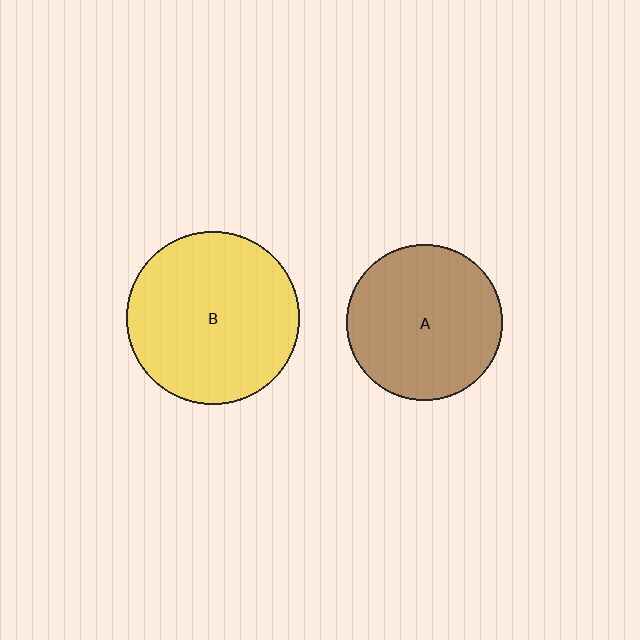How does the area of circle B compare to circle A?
Approximately 1.2 times.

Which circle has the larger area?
Circle B (yellow).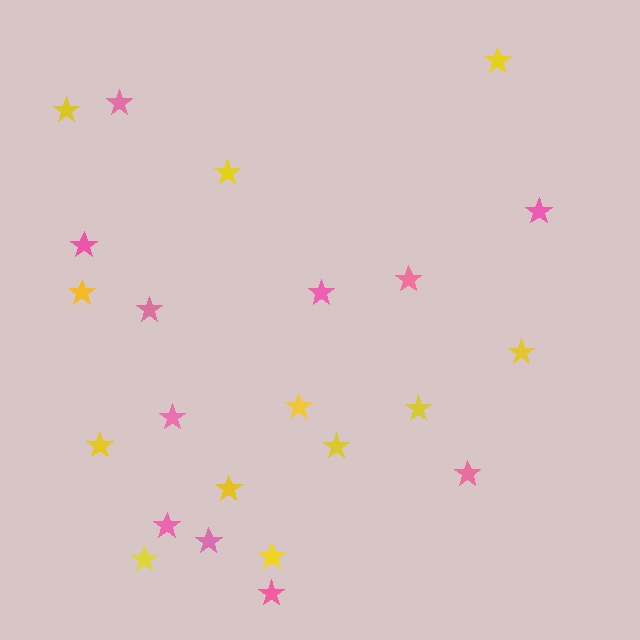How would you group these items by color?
There are 2 groups: one group of yellow stars (12) and one group of pink stars (11).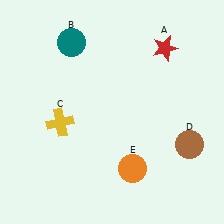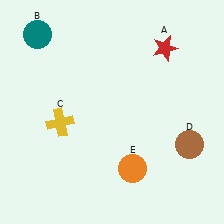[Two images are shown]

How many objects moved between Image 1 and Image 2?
1 object moved between the two images.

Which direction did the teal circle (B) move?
The teal circle (B) moved left.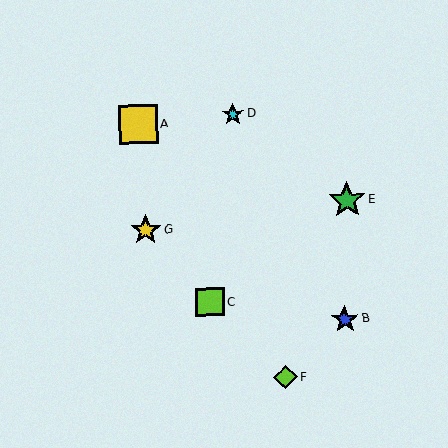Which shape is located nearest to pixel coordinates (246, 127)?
The cyan star (labeled D) at (233, 114) is nearest to that location.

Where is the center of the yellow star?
The center of the yellow star is at (146, 230).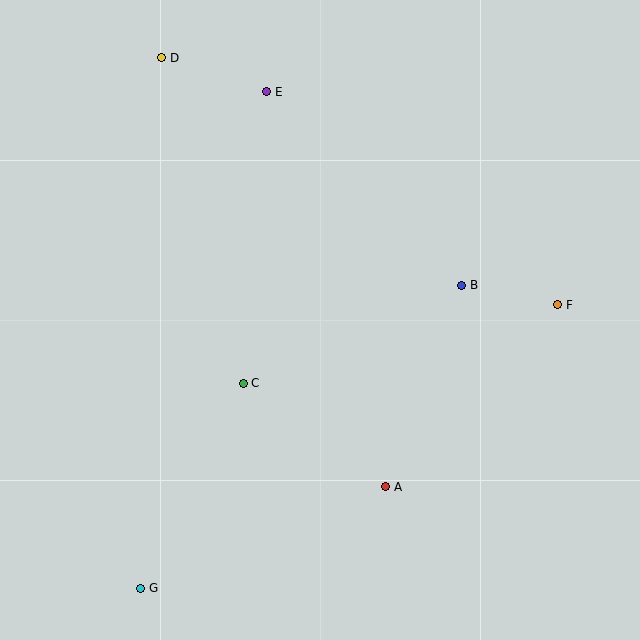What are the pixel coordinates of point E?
Point E is at (267, 92).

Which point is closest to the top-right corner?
Point F is closest to the top-right corner.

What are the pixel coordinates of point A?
Point A is at (386, 487).